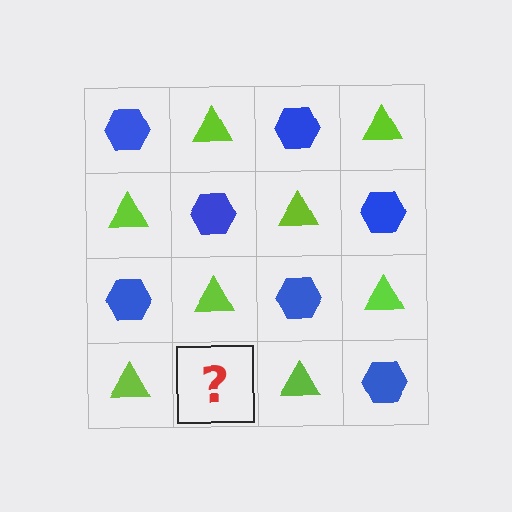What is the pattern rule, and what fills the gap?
The rule is that it alternates blue hexagon and lime triangle in a checkerboard pattern. The gap should be filled with a blue hexagon.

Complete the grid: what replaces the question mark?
The question mark should be replaced with a blue hexagon.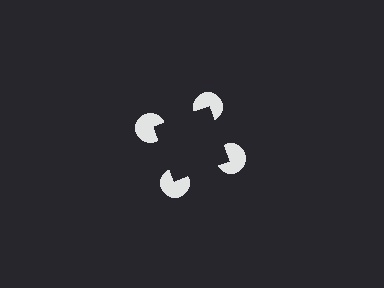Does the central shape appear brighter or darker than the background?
It typically appears slightly darker than the background, even though no actual brightness change is drawn.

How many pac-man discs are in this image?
There are 4 — one at each vertex of the illusory square.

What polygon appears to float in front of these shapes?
An illusory square — its edges are inferred from the aligned wedge cuts in the pac-man discs, not physically drawn.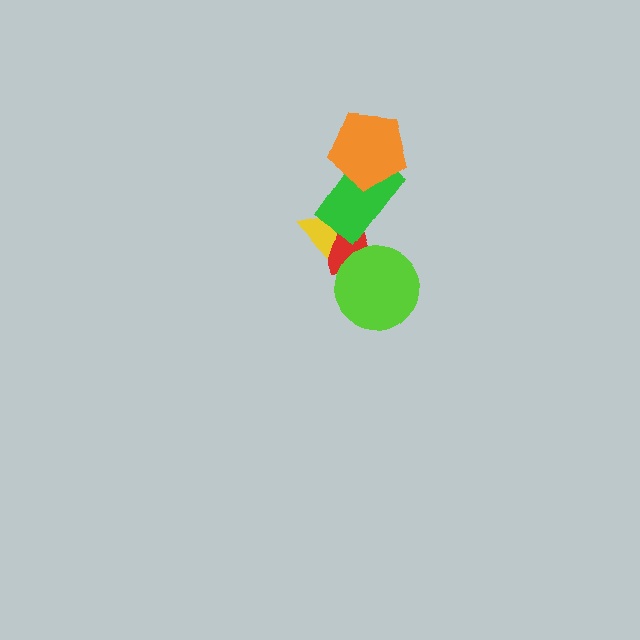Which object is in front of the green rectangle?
The orange pentagon is in front of the green rectangle.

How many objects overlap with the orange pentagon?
1 object overlaps with the orange pentagon.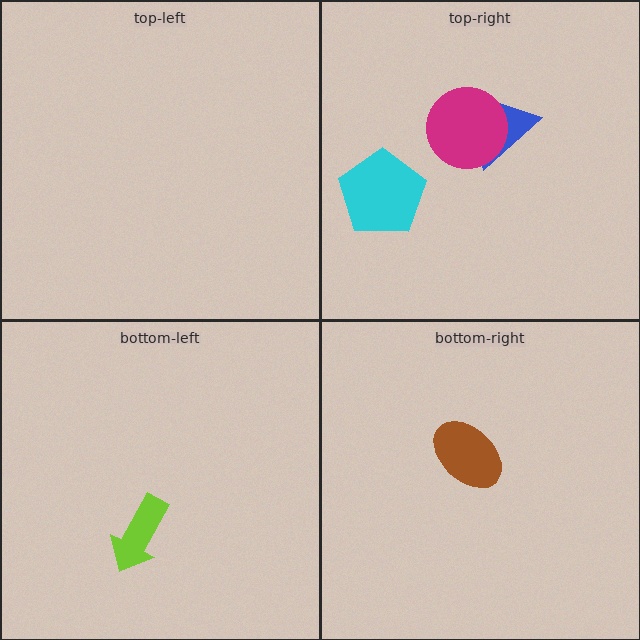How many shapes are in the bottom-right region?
1.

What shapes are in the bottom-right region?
The brown ellipse.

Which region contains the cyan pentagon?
The top-right region.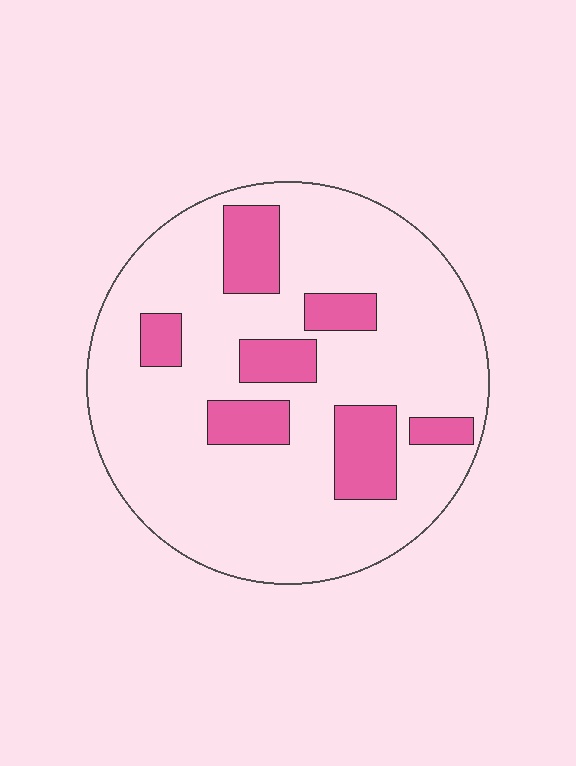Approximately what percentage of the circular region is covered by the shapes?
Approximately 20%.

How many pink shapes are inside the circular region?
7.